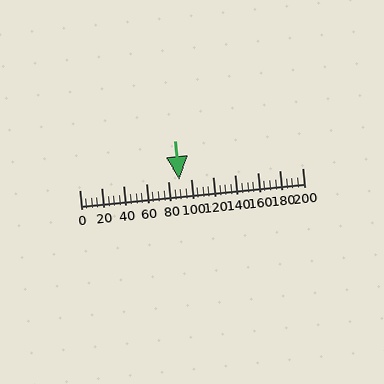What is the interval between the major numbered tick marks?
The major tick marks are spaced 20 units apart.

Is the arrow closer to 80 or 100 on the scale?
The arrow is closer to 100.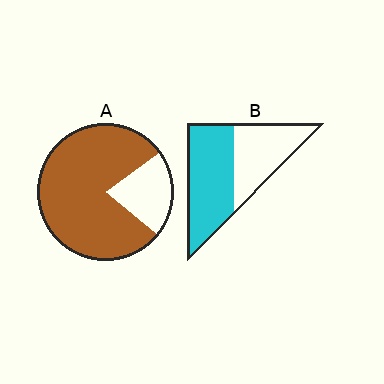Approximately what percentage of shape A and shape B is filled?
A is approximately 80% and B is approximately 55%.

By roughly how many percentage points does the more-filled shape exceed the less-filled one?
By roughly 20 percentage points (A over B).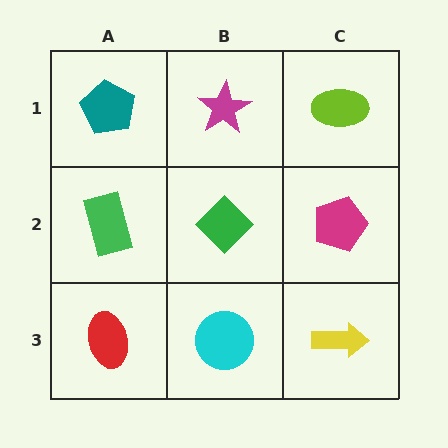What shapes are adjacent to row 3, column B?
A green diamond (row 2, column B), a red ellipse (row 3, column A), a yellow arrow (row 3, column C).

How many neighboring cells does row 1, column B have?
3.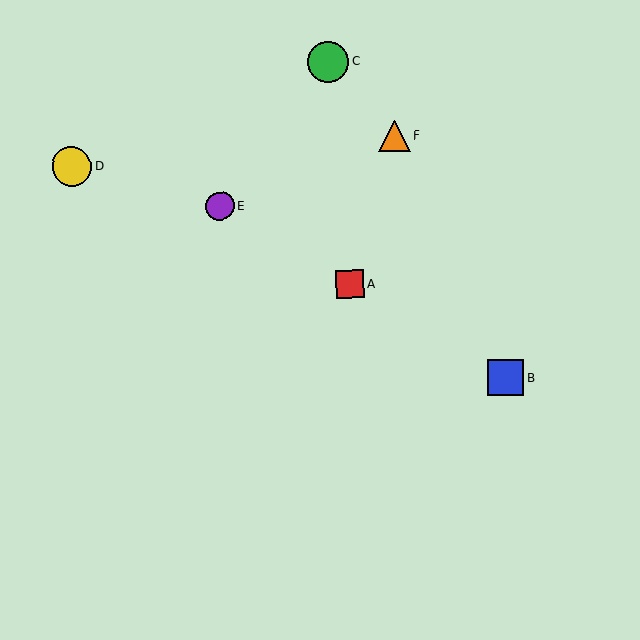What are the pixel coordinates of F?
Object F is at (395, 136).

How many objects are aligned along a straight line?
3 objects (A, B, E) are aligned along a straight line.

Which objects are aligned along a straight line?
Objects A, B, E are aligned along a straight line.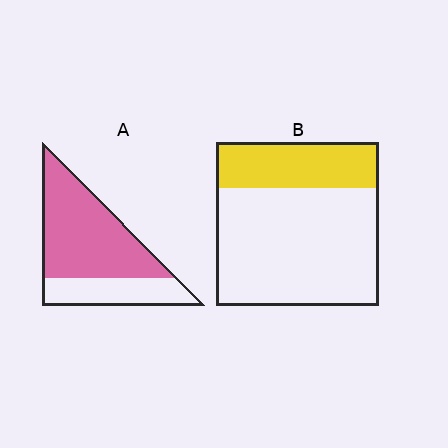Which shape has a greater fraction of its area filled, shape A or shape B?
Shape A.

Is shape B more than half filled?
No.